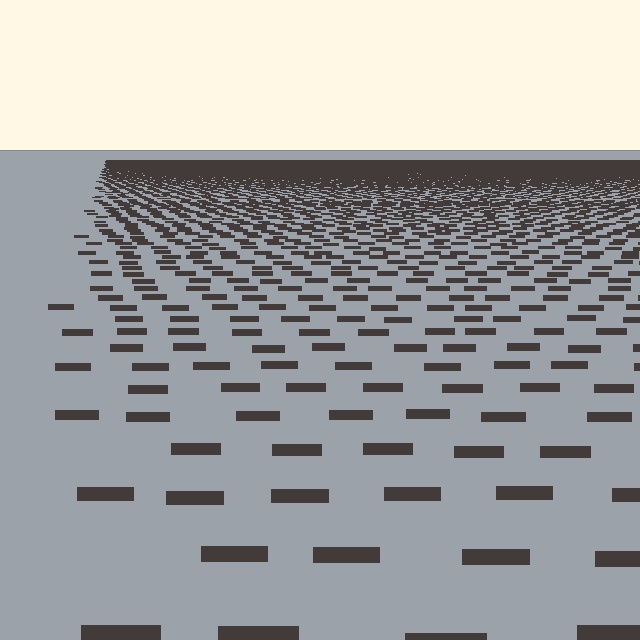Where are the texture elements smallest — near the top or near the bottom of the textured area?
Near the top.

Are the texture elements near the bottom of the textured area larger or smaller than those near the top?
Larger. Near the bottom, elements are closer to the viewer and appear at a bigger on-screen size.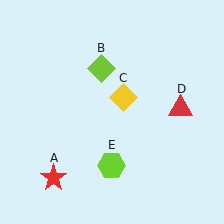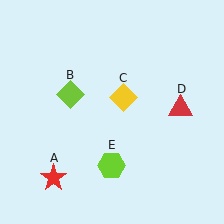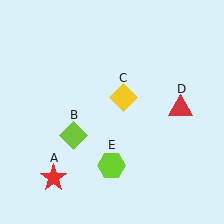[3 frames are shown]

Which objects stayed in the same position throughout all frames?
Red star (object A) and yellow diamond (object C) and red triangle (object D) and lime hexagon (object E) remained stationary.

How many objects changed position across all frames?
1 object changed position: lime diamond (object B).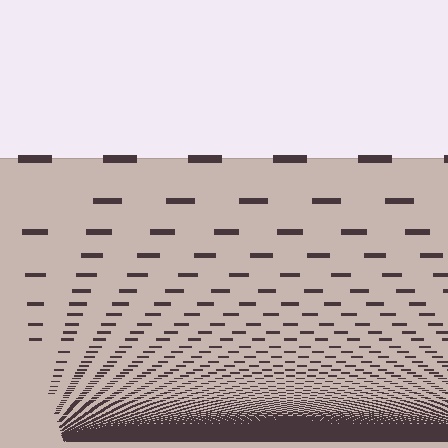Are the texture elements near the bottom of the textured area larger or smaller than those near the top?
Smaller. The gradient is inverted — elements near the bottom are smaller and denser.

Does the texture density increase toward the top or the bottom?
Density increases toward the bottom.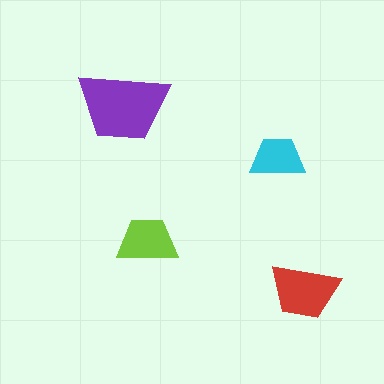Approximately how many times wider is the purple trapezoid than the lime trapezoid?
About 1.5 times wider.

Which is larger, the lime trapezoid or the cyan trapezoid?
The lime one.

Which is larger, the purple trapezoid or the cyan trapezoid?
The purple one.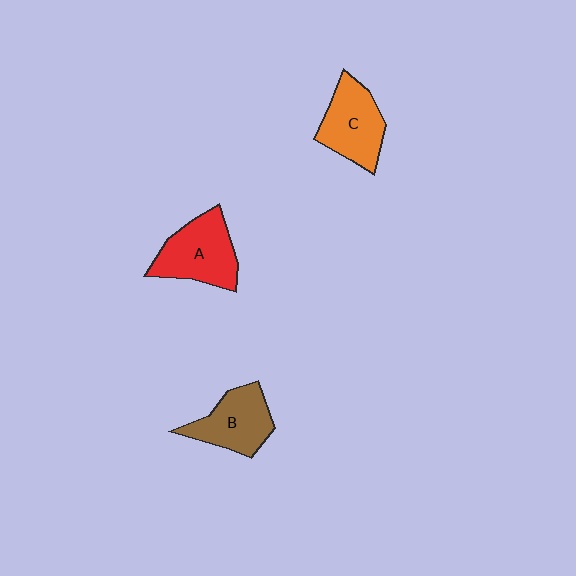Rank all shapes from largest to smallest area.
From largest to smallest: A (red), C (orange), B (brown).